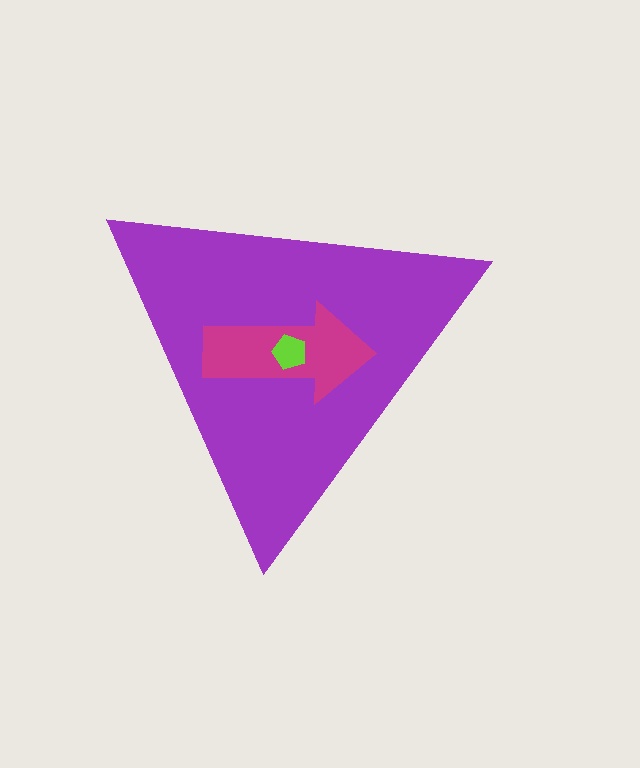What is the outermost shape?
The purple triangle.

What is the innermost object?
The lime pentagon.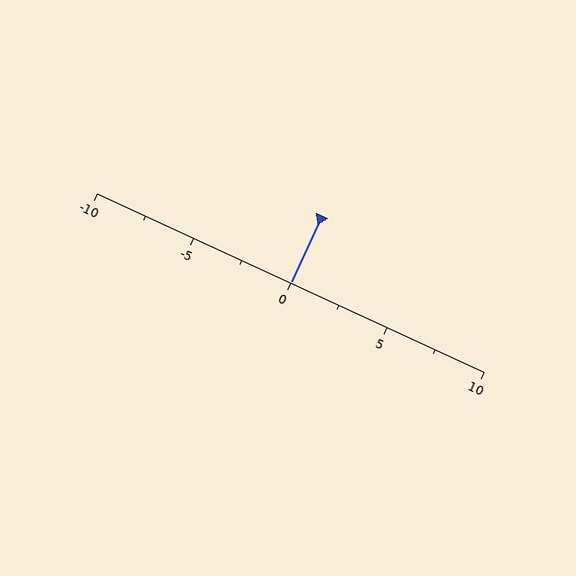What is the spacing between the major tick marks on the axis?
The major ticks are spaced 5 apart.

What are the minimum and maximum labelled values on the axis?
The axis runs from -10 to 10.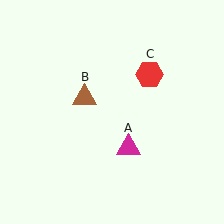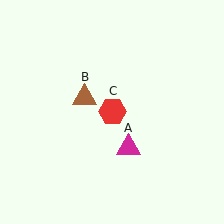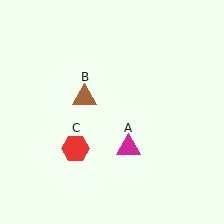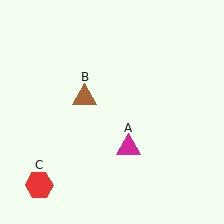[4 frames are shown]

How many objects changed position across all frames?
1 object changed position: red hexagon (object C).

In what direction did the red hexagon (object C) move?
The red hexagon (object C) moved down and to the left.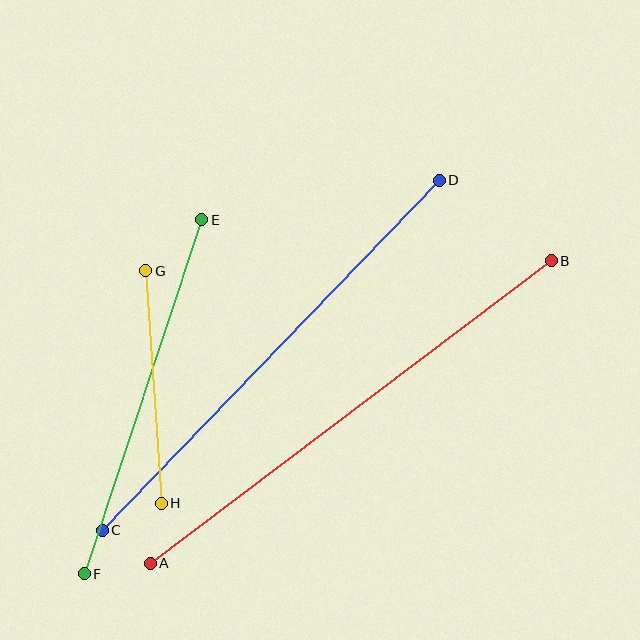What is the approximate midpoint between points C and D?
The midpoint is at approximately (271, 355) pixels.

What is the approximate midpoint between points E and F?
The midpoint is at approximately (143, 397) pixels.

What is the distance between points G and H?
The distance is approximately 233 pixels.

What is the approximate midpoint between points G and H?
The midpoint is at approximately (153, 387) pixels.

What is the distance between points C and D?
The distance is approximately 486 pixels.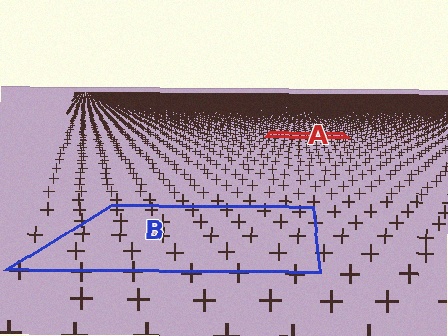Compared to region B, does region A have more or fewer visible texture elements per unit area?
Region A has more texture elements per unit area — they are packed more densely because it is farther away.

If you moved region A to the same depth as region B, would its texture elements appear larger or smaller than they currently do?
They would appear larger. At a closer depth, the same texture elements are projected at a bigger on-screen size.